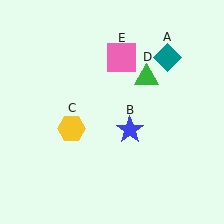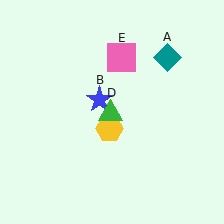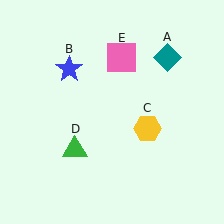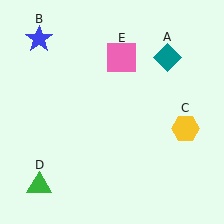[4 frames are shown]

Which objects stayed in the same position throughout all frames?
Teal diamond (object A) and pink square (object E) remained stationary.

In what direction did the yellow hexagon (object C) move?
The yellow hexagon (object C) moved right.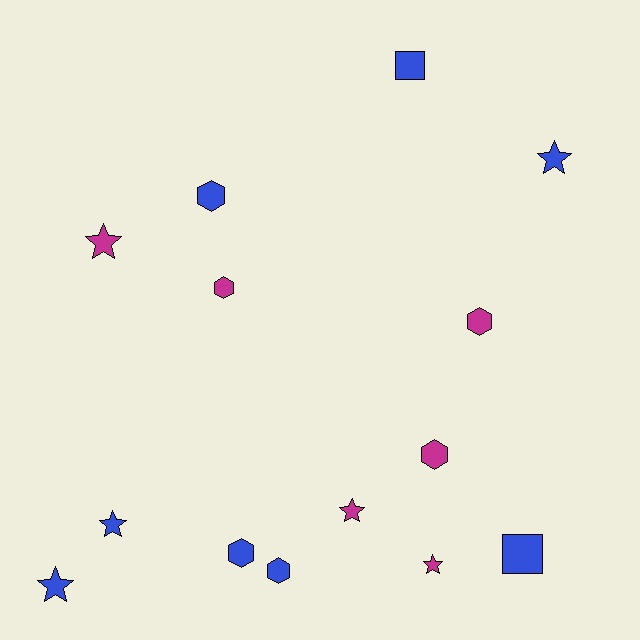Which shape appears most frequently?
Star, with 6 objects.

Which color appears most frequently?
Blue, with 8 objects.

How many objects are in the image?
There are 14 objects.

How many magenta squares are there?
There are no magenta squares.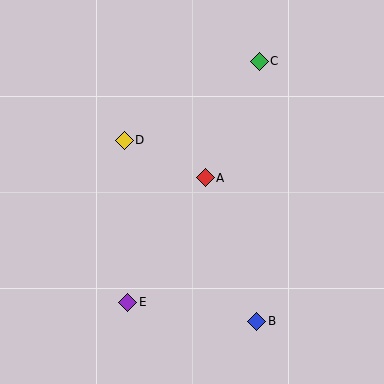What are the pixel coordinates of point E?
Point E is at (128, 302).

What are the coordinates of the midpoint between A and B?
The midpoint between A and B is at (231, 250).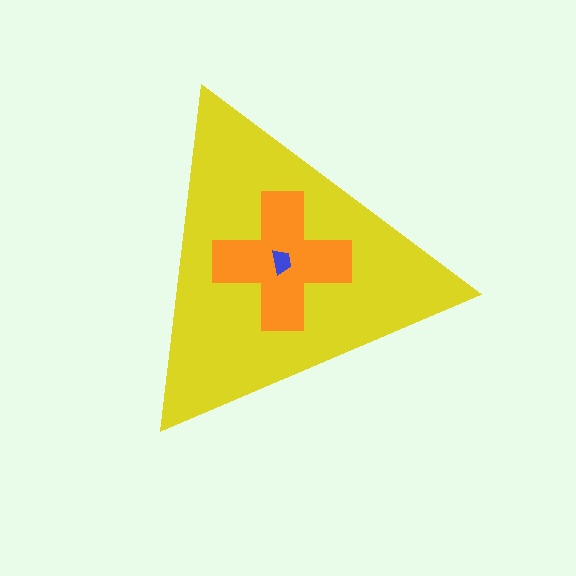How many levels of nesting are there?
3.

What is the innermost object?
The blue trapezoid.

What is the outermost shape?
The yellow triangle.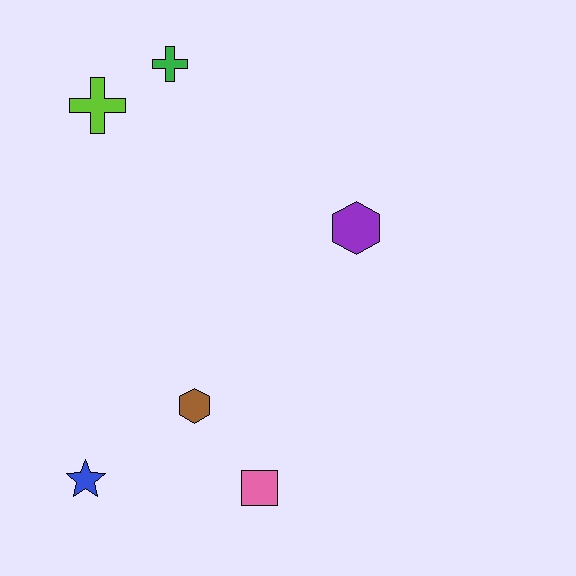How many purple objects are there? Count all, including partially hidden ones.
There is 1 purple object.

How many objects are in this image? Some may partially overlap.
There are 6 objects.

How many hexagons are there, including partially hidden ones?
There are 2 hexagons.